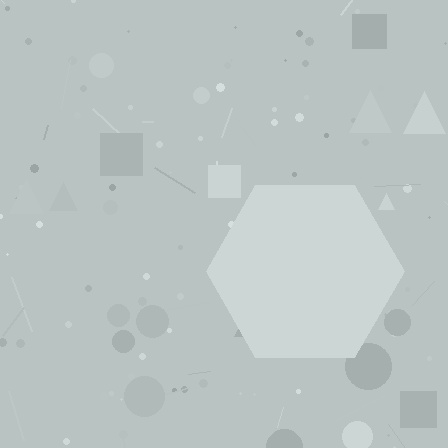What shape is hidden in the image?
A hexagon is hidden in the image.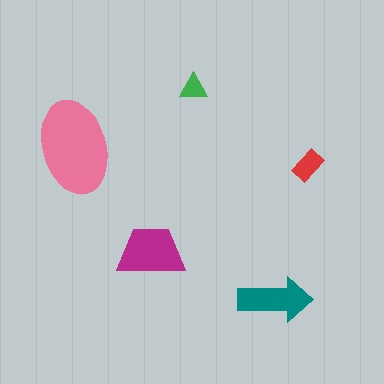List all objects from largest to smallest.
The pink ellipse, the magenta trapezoid, the teal arrow, the red rectangle, the green triangle.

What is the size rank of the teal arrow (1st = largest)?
3rd.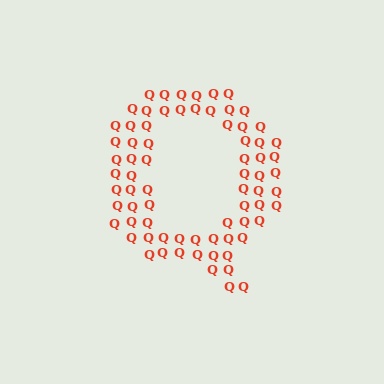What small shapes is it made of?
It is made of small letter Q's.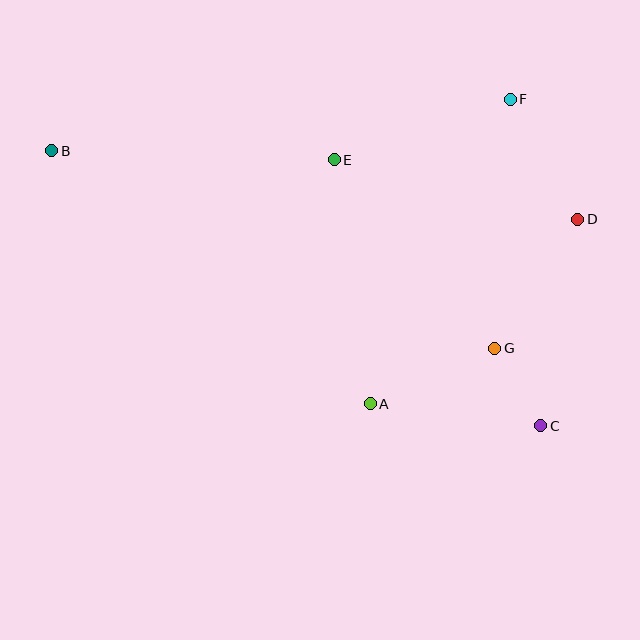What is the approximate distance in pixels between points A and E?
The distance between A and E is approximately 247 pixels.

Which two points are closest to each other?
Points C and G are closest to each other.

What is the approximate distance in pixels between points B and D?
The distance between B and D is approximately 531 pixels.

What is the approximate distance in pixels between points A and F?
The distance between A and F is approximately 335 pixels.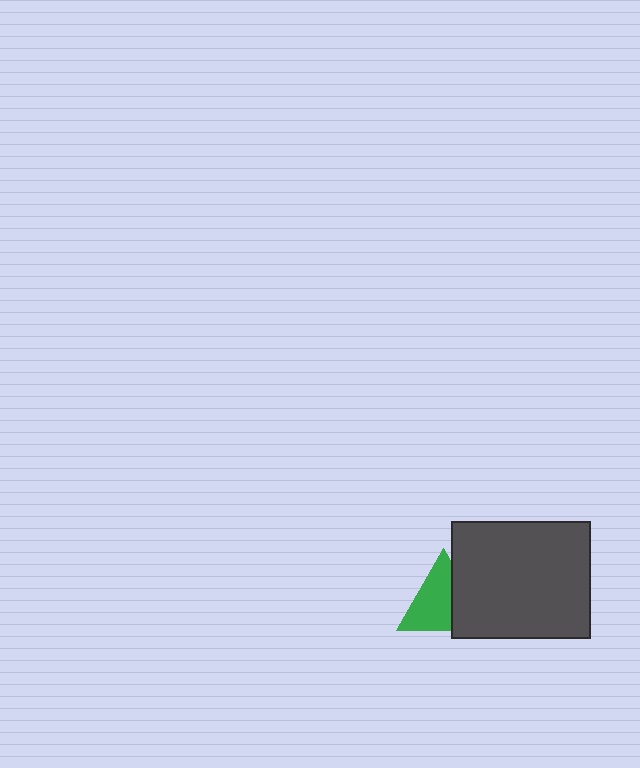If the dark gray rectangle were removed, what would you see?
You would see the complete green triangle.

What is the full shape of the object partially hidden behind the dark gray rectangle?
The partially hidden object is a green triangle.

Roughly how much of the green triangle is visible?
About half of it is visible (roughly 65%).